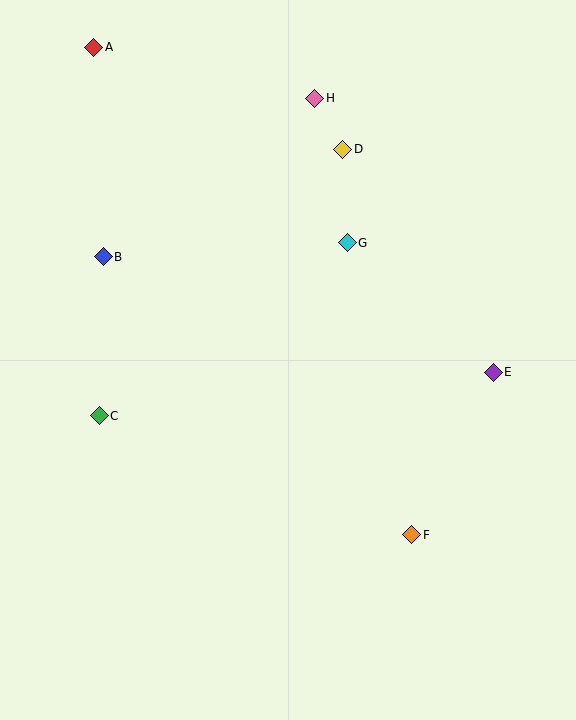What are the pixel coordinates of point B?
Point B is at (103, 257).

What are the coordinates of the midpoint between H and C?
The midpoint between H and C is at (207, 257).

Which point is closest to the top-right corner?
Point D is closest to the top-right corner.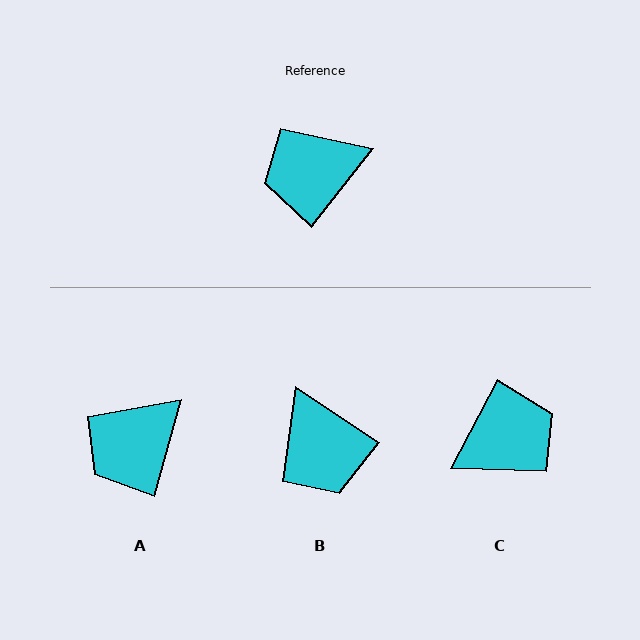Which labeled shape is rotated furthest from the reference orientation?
C, about 169 degrees away.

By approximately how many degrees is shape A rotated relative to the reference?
Approximately 23 degrees counter-clockwise.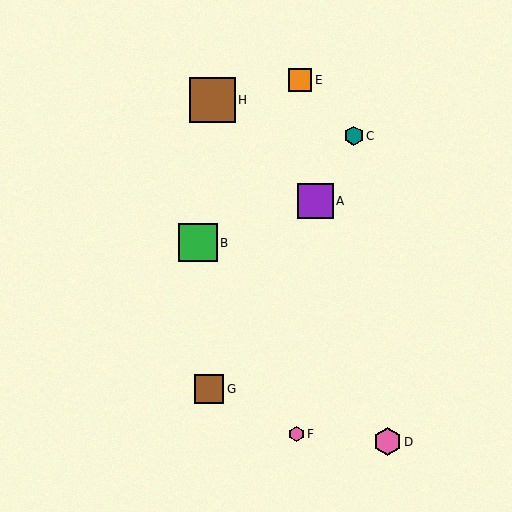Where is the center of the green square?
The center of the green square is at (198, 243).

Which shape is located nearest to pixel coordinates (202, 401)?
The brown square (labeled G) at (209, 389) is nearest to that location.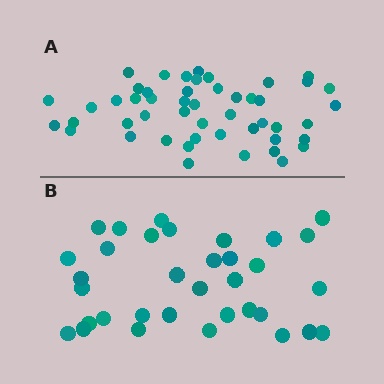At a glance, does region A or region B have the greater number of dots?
Region A (the top region) has more dots.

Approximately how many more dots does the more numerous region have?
Region A has approximately 15 more dots than region B.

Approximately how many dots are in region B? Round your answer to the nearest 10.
About 30 dots. (The exact count is 34, which rounds to 30.)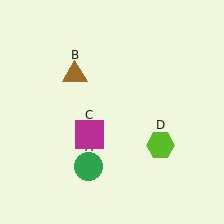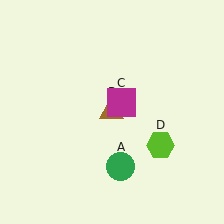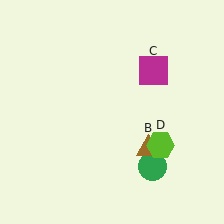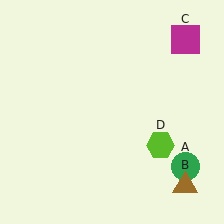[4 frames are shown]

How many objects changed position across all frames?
3 objects changed position: green circle (object A), brown triangle (object B), magenta square (object C).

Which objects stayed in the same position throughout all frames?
Lime hexagon (object D) remained stationary.